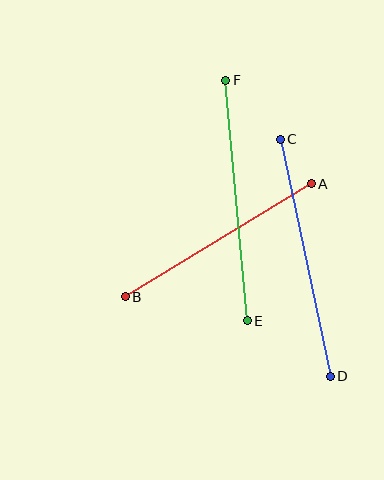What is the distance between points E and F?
The distance is approximately 241 pixels.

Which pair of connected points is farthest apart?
Points C and D are farthest apart.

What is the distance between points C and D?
The distance is approximately 242 pixels.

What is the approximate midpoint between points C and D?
The midpoint is at approximately (305, 258) pixels.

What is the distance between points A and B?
The distance is approximately 218 pixels.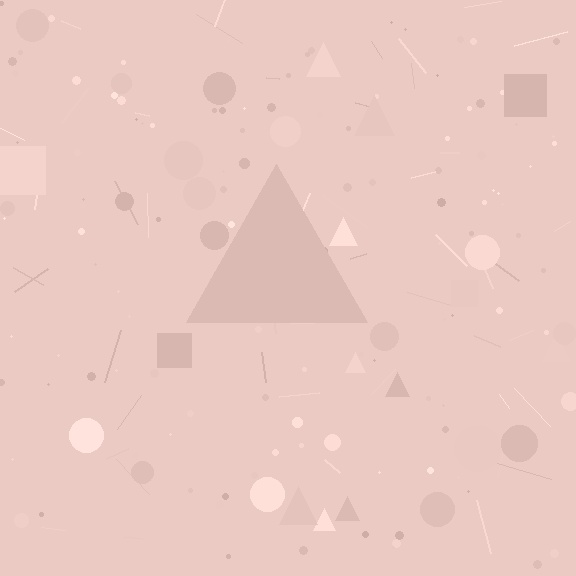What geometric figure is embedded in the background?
A triangle is embedded in the background.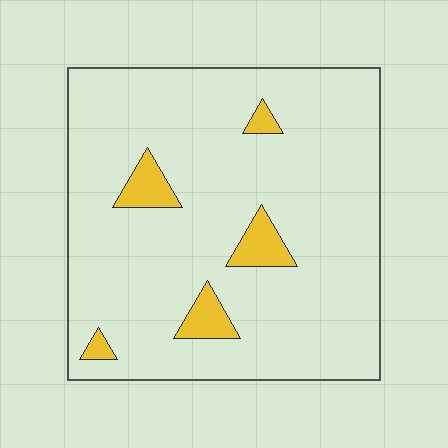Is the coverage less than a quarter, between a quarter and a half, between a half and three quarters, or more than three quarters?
Less than a quarter.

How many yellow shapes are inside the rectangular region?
5.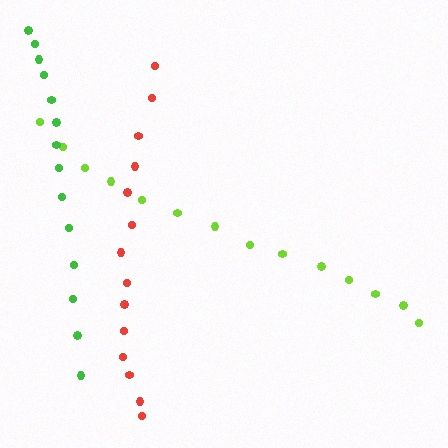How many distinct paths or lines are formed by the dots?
There are 3 distinct paths.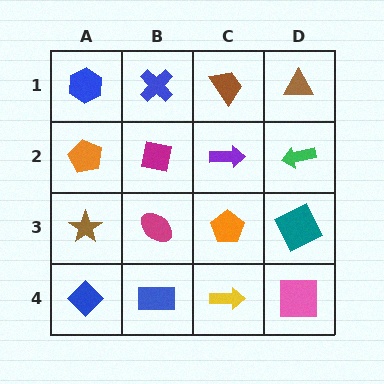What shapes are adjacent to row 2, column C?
A brown trapezoid (row 1, column C), an orange pentagon (row 3, column C), a magenta square (row 2, column B), a green arrow (row 2, column D).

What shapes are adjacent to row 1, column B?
A magenta square (row 2, column B), a blue hexagon (row 1, column A), a brown trapezoid (row 1, column C).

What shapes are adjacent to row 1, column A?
An orange pentagon (row 2, column A), a blue cross (row 1, column B).